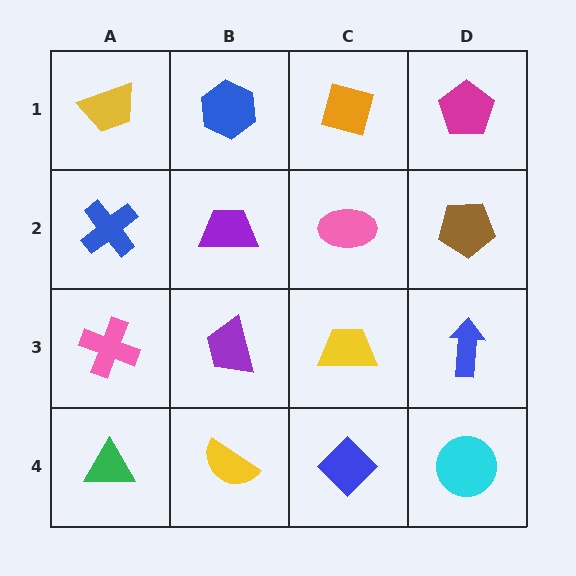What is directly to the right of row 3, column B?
A yellow trapezoid.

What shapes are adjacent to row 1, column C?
A pink ellipse (row 2, column C), a blue hexagon (row 1, column B), a magenta pentagon (row 1, column D).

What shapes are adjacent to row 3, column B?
A purple trapezoid (row 2, column B), a yellow semicircle (row 4, column B), a pink cross (row 3, column A), a yellow trapezoid (row 3, column C).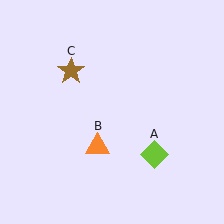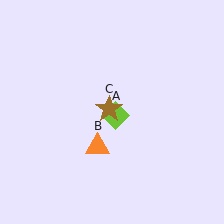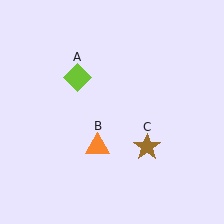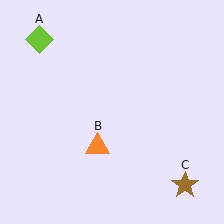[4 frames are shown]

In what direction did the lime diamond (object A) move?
The lime diamond (object A) moved up and to the left.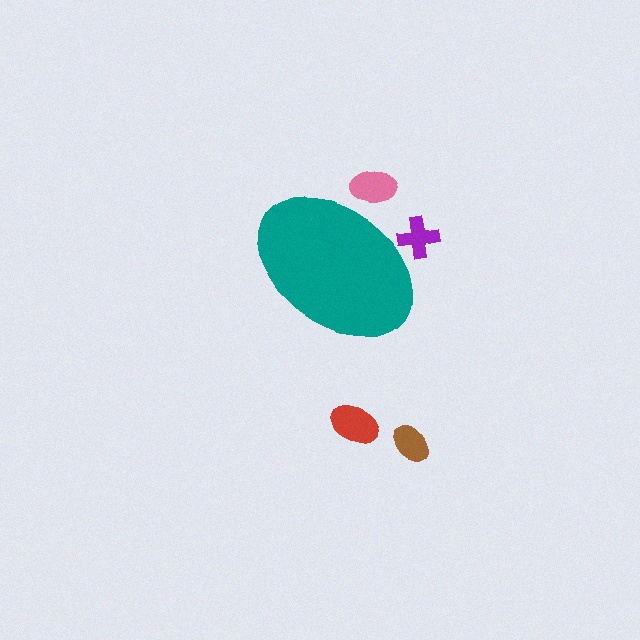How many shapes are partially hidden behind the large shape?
2 shapes are partially hidden.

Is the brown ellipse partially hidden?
No, the brown ellipse is fully visible.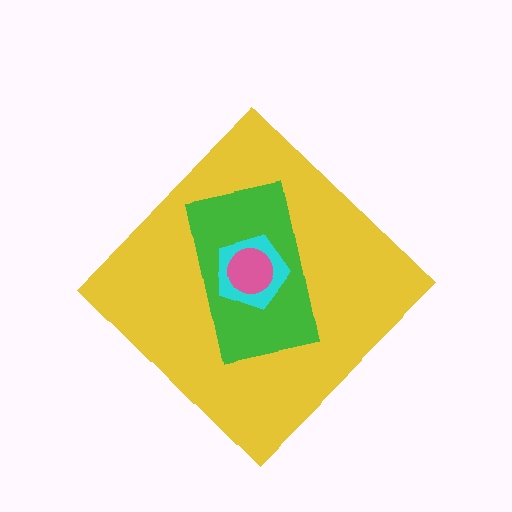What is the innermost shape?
The pink circle.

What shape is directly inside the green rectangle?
The cyan pentagon.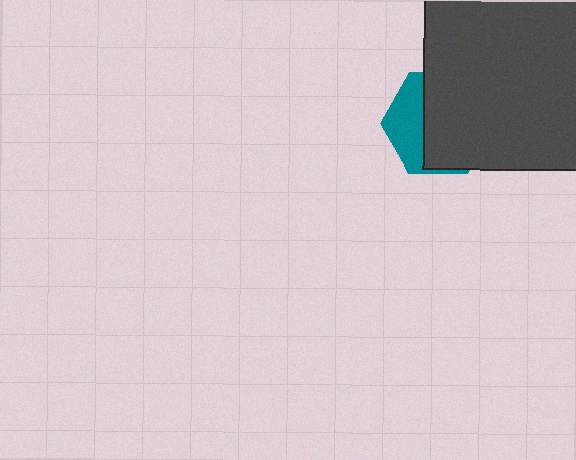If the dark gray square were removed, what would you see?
You would see the complete teal hexagon.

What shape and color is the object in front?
The object in front is a dark gray square.